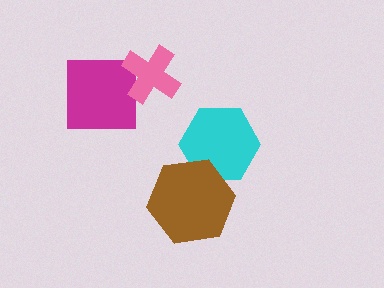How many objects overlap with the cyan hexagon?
1 object overlaps with the cyan hexagon.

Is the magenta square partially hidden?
Yes, it is partially covered by another shape.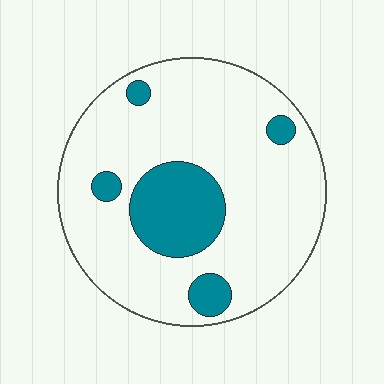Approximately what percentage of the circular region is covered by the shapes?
Approximately 20%.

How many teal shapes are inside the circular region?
5.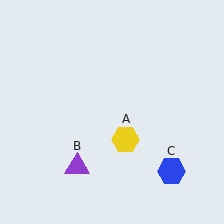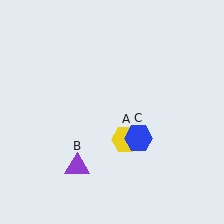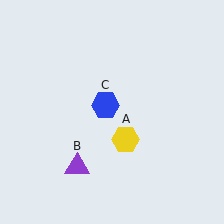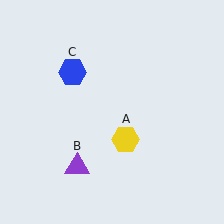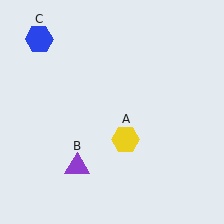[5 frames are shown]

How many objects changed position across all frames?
1 object changed position: blue hexagon (object C).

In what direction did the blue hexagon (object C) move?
The blue hexagon (object C) moved up and to the left.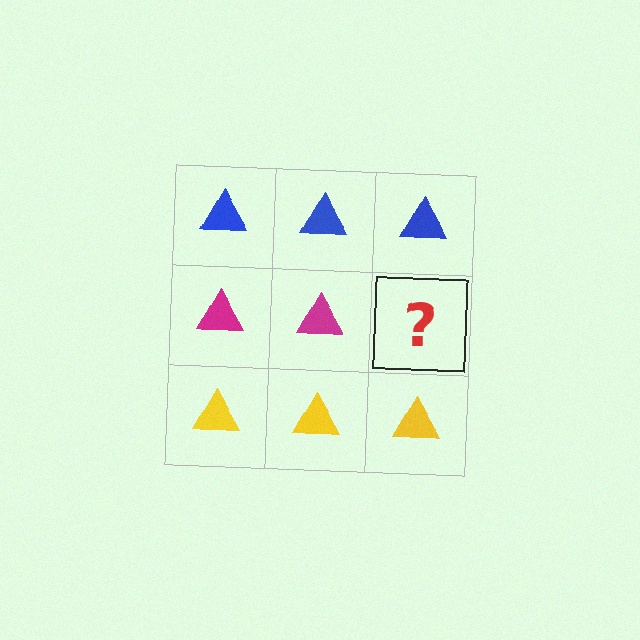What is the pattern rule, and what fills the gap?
The rule is that each row has a consistent color. The gap should be filled with a magenta triangle.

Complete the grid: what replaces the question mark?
The question mark should be replaced with a magenta triangle.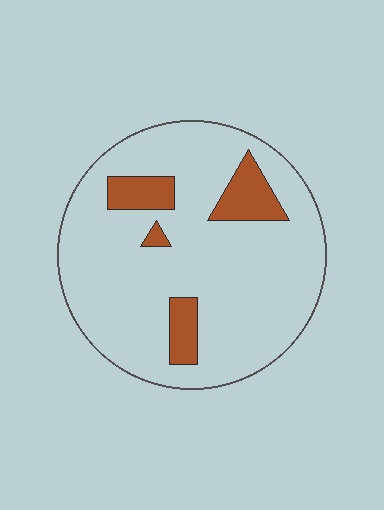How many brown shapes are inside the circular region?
4.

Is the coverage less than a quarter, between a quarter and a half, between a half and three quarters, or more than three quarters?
Less than a quarter.